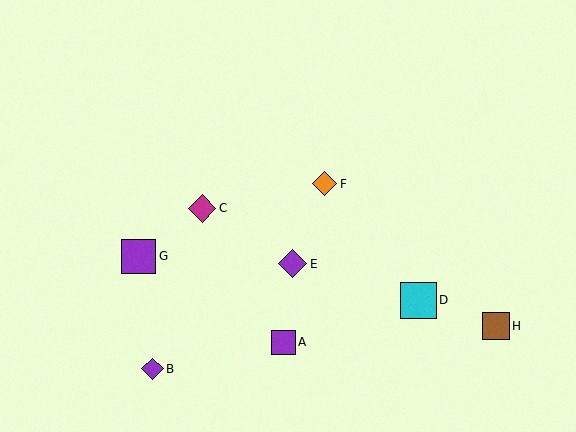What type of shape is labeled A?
Shape A is a purple square.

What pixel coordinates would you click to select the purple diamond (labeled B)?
Click at (153, 369) to select the purple diamond B.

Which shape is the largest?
The cyan square (labeled D) is the largest.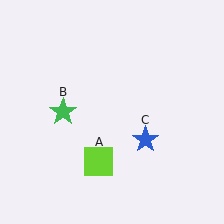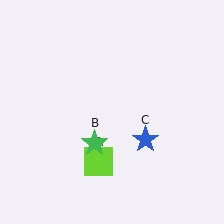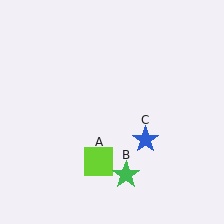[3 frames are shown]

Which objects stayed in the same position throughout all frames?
Lime square (object A) and blue star (object C) remained stationary.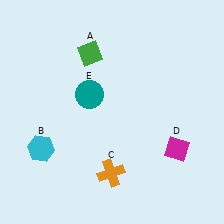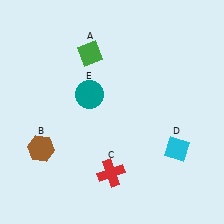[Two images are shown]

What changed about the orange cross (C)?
In Image 1, C is orange. In Image 2, it changed to red.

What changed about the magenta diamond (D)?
In Image 1, D is magenta. In Image 2, it changed to cyan.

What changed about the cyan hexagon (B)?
In Image 1, B is cyan. In Image 2, it changed to brown.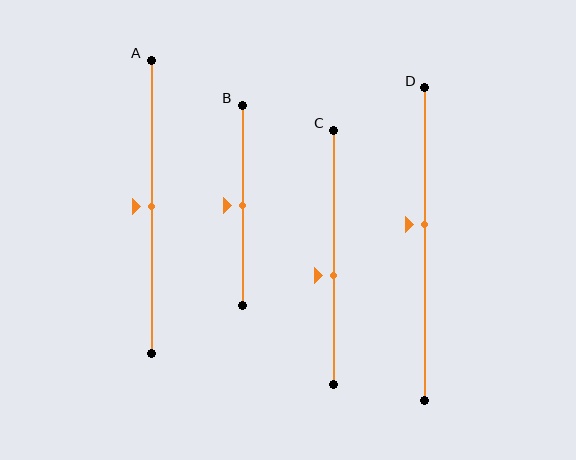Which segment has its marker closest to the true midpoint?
Segment A has its marker closest to the true midpoint.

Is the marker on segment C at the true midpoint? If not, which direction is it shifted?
No, the marker on segment C is shifted downward by about 7% of the segment length.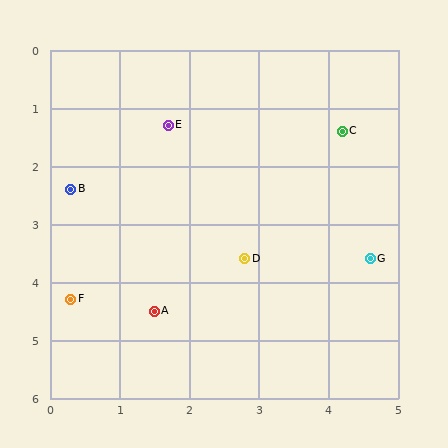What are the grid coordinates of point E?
Point E is at approximately (1.7, 1.3).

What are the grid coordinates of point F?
Point F is at approximately (0.3, 4.3).